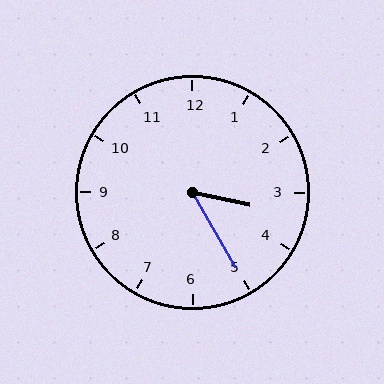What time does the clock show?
3:25.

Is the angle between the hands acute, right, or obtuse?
It is acute.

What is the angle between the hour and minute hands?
Approximately 48 degrees.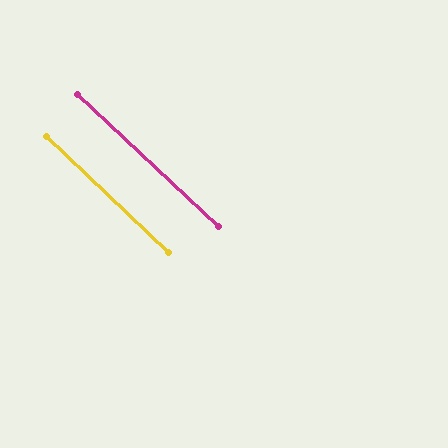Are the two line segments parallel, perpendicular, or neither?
Parallel — their directions differ by only 0.7°.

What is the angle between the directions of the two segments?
Approximately 1 degree.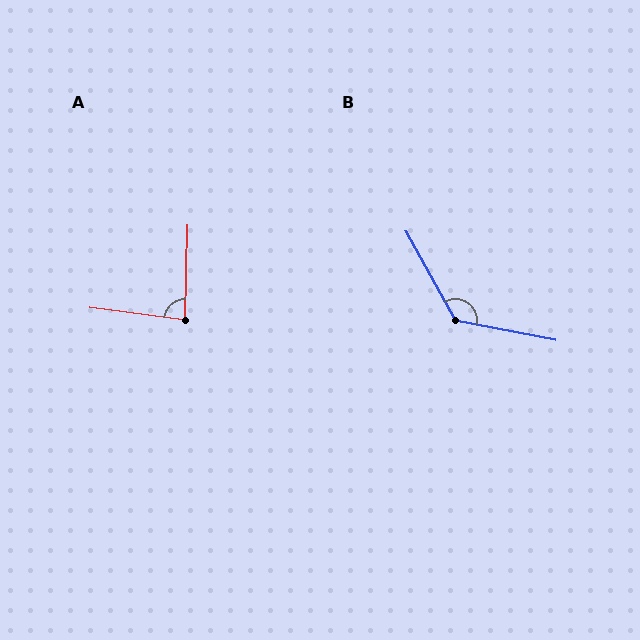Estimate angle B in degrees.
Approximately 130 degrees.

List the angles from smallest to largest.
A (84°), B (130°).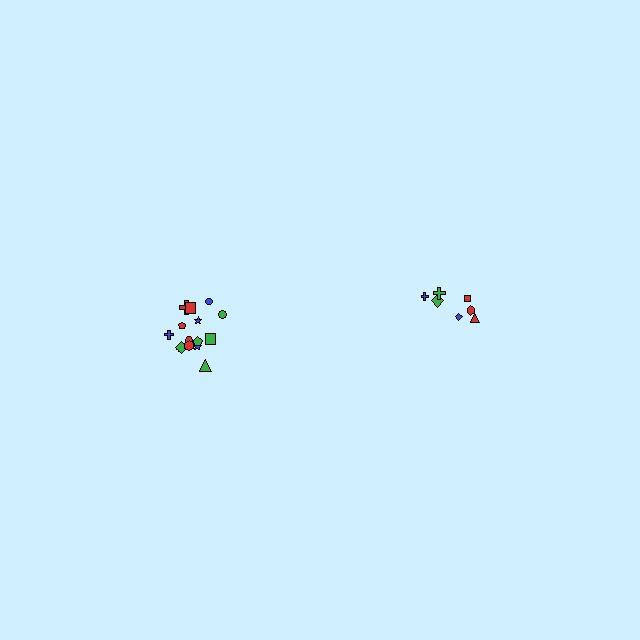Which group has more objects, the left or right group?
The left group.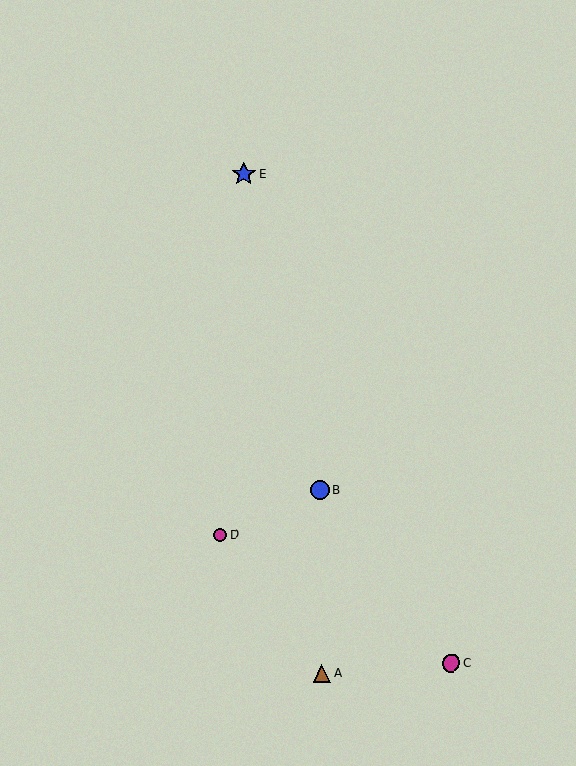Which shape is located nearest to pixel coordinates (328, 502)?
The blue circle (labeled B) at (320, 490) is nearest to that location.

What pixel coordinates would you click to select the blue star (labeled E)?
Click at (244, 174) to select the blue star E.